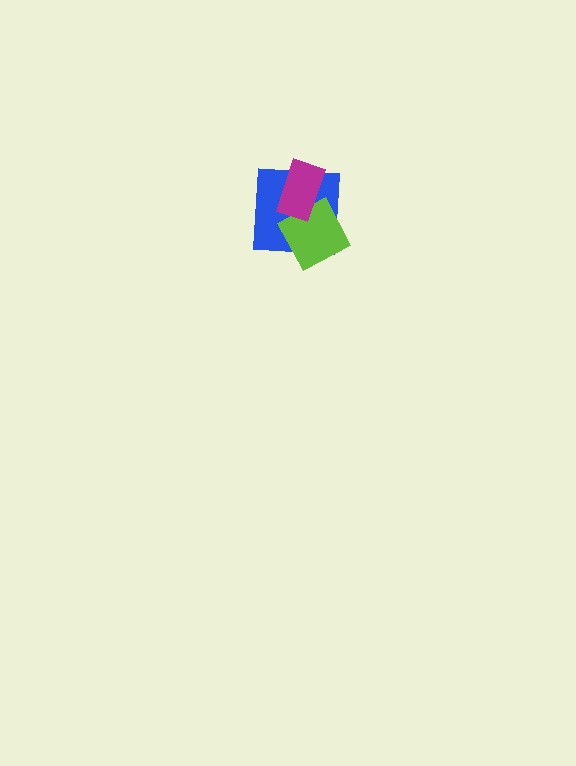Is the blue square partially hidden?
Yes, it is partially covered by another shape.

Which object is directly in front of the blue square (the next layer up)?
The lime diamond is directly in front of the blue square.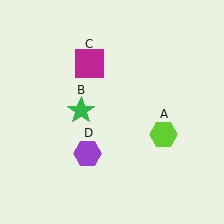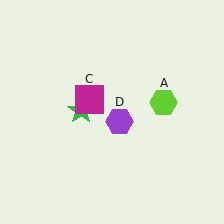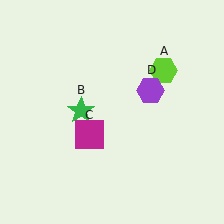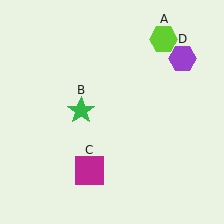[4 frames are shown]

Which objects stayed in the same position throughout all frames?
Green star (object B) remained stationary.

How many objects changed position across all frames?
3 objects changed position: lime hexagon (object A), magenta square (object C), purple hexagon (object D).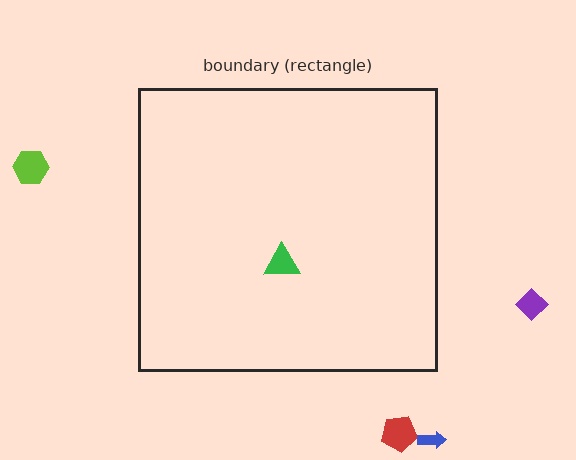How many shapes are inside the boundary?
1 inside, 4 outside.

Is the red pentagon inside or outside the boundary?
Outside.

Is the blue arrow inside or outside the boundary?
Outside.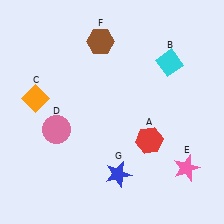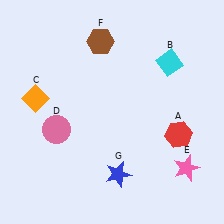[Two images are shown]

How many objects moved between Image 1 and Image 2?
1 object moved between the two images.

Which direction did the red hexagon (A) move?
The red hexagon (A) moved right.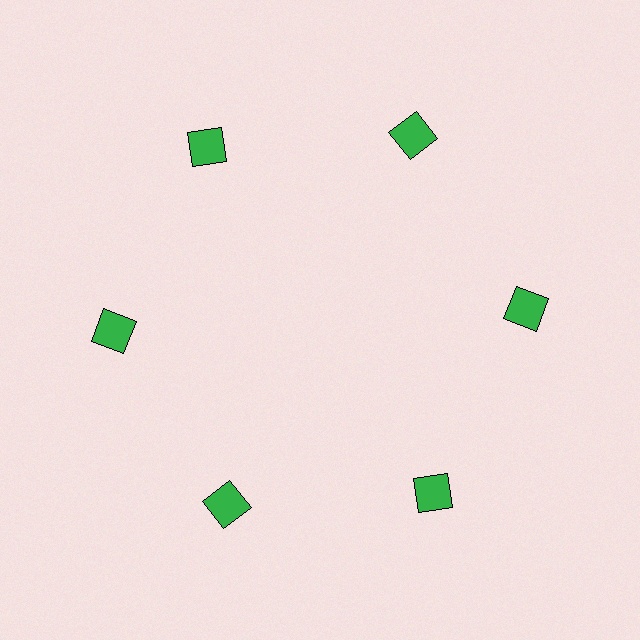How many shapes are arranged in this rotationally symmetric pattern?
There are 6 shapes, arranged in 6 groups of 1.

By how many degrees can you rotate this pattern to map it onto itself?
The pattern maps onto itself every 60 degrees of rotation.